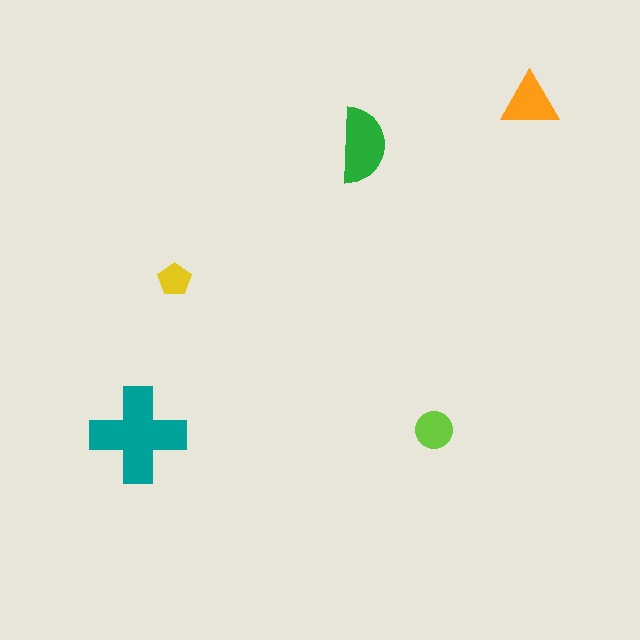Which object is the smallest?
The yellow pentagon.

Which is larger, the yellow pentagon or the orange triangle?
The orange triangle.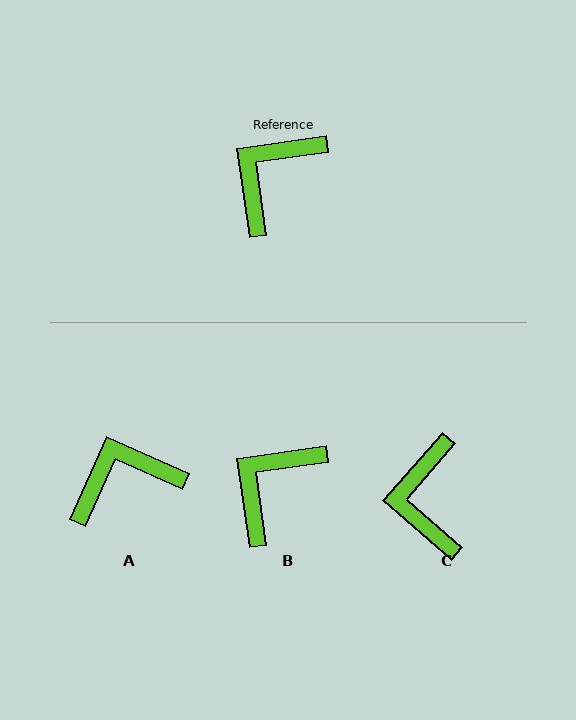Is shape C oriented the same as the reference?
No, it is off by about 41 degrees.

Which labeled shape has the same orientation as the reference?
B.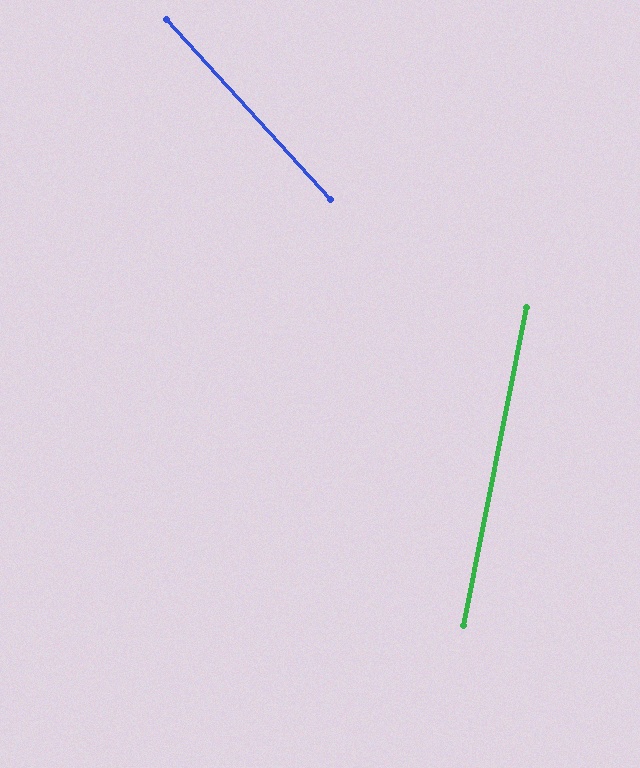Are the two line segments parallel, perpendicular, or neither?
Neither parallel nor perpendicular — they differ by about 54°.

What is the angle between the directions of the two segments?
Approximately 54 degrees.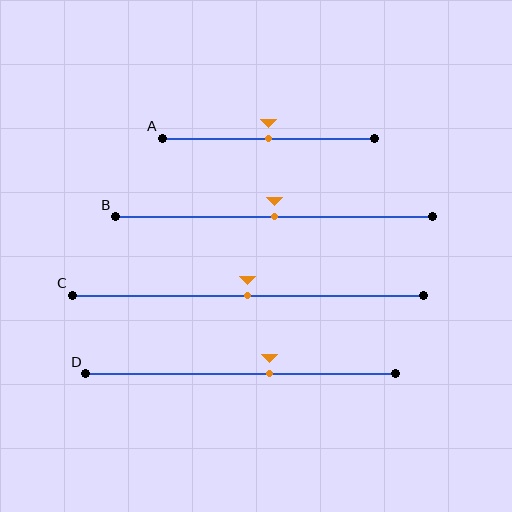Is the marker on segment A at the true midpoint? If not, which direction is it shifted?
Yes, the marker on segment A is at the true midpoint.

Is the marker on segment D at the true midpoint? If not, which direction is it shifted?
No, the marker on segment D is shifted to the right by about 9% of the segment length.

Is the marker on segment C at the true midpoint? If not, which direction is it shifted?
Yes, the marker on segment C is at the true midpoint.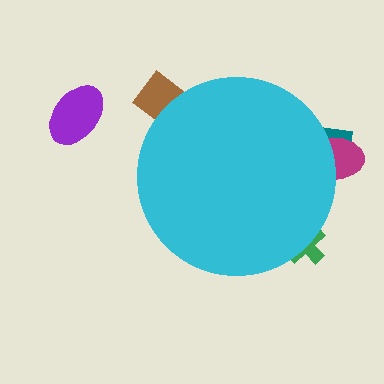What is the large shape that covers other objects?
A cyan circle.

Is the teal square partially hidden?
Yes, the teal square is partially hidden behind the cyan circle.